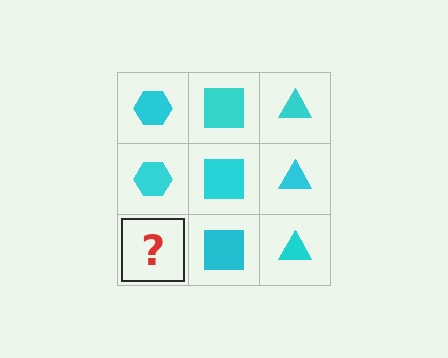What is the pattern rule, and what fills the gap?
The rule is that each column has a consistent shape. The gap should be filled with a cyan hexagon.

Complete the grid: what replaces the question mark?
The question mark should be replaced with a cyan hexagon.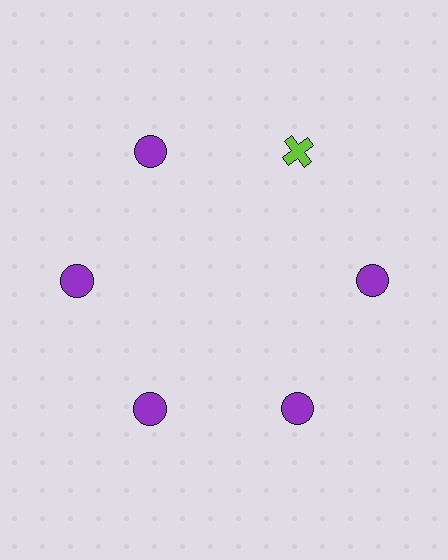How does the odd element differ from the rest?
It differs in both color (lime instead of purple) and shape (cross instead of circle).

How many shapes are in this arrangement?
There are 6 shapes arranged in a ring pattern.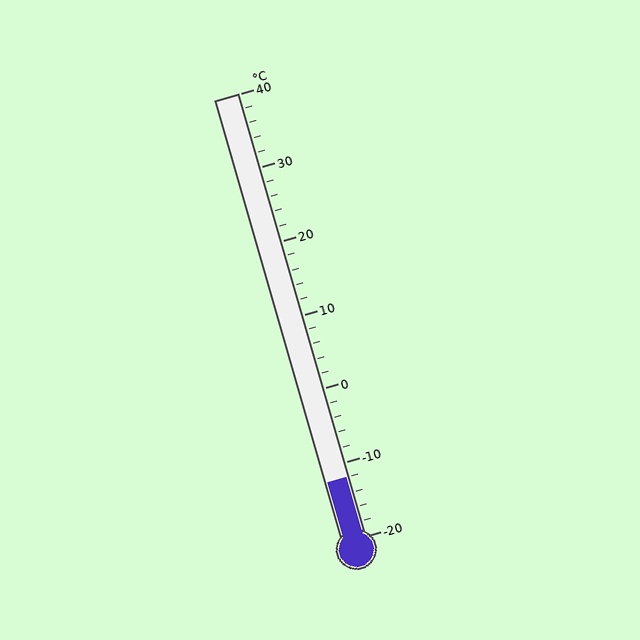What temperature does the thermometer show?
The thermometer shows approximately -12°C.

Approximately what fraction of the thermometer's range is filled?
The thermometer is filled to approximately 15% of its range.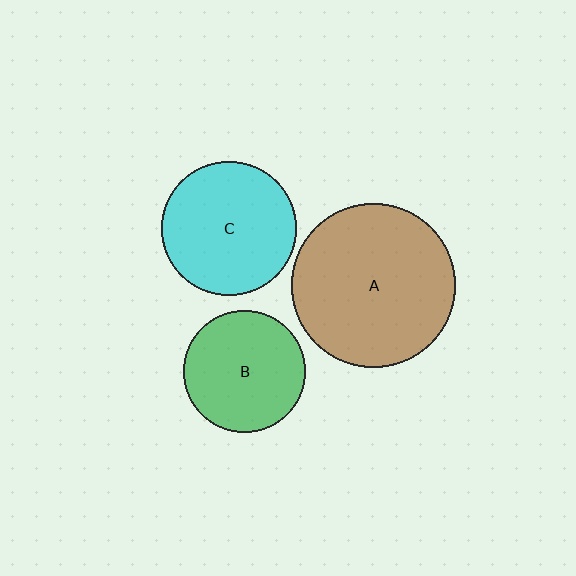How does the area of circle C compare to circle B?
Approximately 1.2 times.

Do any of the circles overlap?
No, none of the circles overlap.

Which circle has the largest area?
Circle A (brown).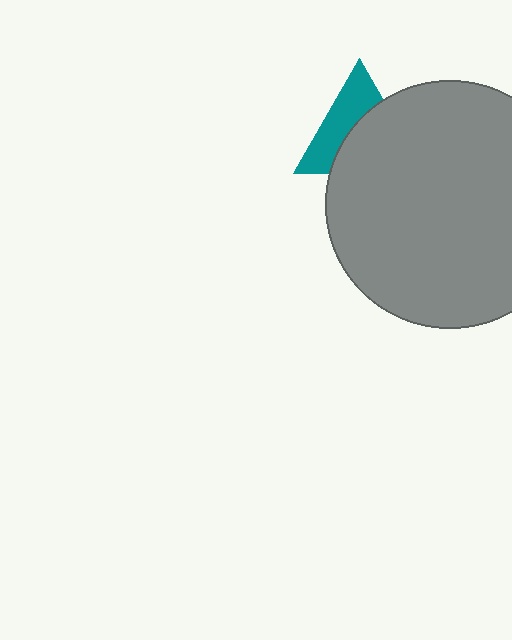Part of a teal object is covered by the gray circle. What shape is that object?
It is a triangle.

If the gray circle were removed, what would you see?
You would see the complete teal triangle.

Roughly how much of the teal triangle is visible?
About half of it is visible (roughly 46%).